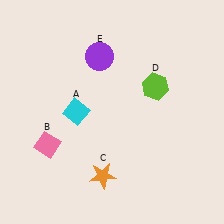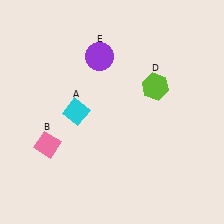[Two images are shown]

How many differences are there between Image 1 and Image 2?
There is 1 difference between the two images.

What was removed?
The orange star (C) was removed in Image 2.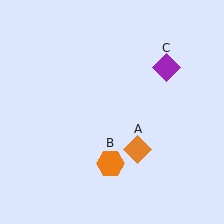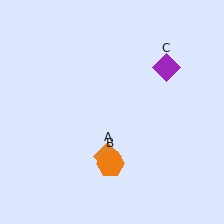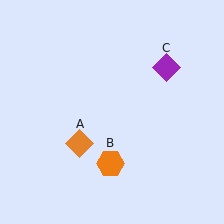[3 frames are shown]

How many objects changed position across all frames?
1 object changed position: orange diamond (object A).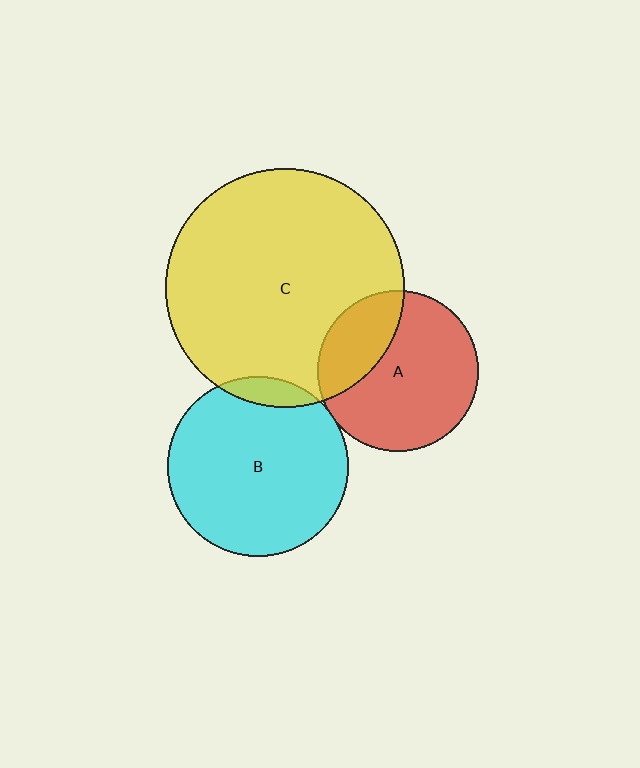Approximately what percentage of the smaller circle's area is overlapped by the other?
Approximately 5%.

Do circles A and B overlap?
Yes.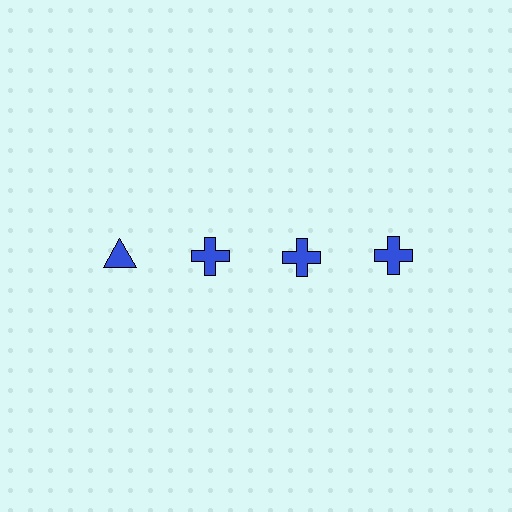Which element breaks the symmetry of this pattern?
The blue triangle in the top row, leftmost column breaks the symmetry. All other shapes are blue crosses.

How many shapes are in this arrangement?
There are 4 shapes arranged in a grid pattern.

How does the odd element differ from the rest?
It has a different shape: triangle instead of cross.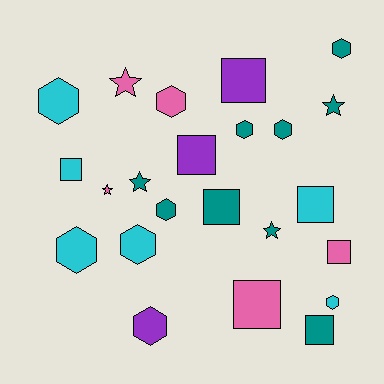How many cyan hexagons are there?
There are 4 cyan hexagons.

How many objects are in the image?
There are 23 objects.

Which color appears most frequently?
Teal, with 9 objects.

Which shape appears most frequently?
Hexagon, with 10 objects.